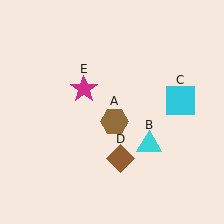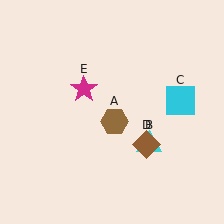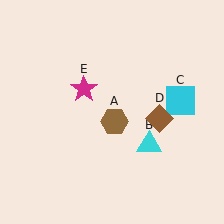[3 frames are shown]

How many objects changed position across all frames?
1 object changed position: brown diamond (object D).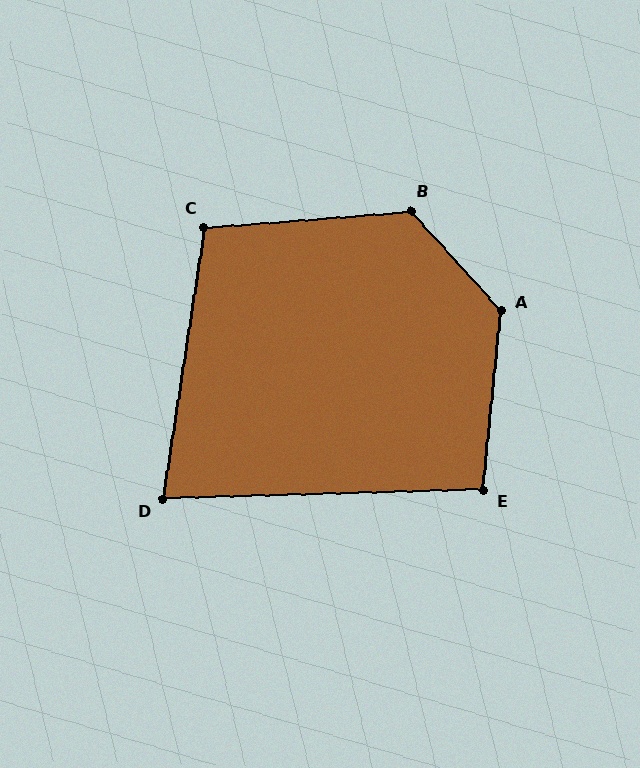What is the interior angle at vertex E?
Approximately 97 degrees (obtuse).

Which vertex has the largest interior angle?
A, at approximately 132 degrees.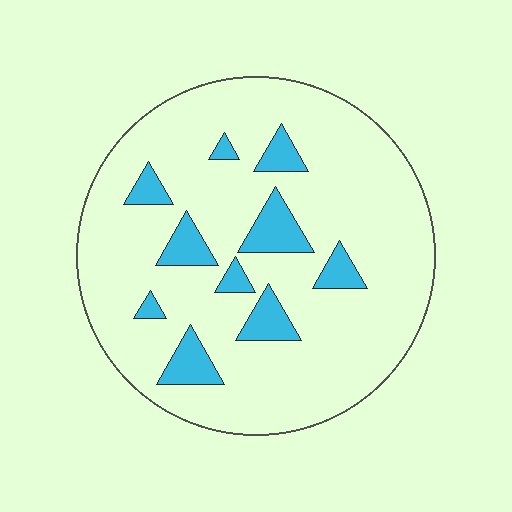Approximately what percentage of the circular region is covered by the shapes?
Approximately 15%.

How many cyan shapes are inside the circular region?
10.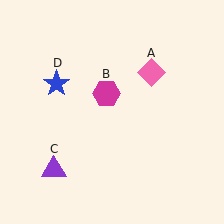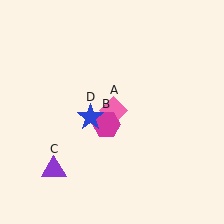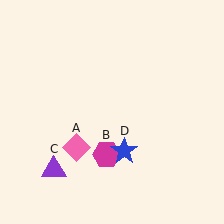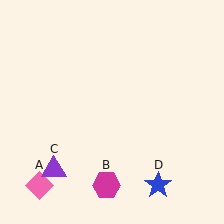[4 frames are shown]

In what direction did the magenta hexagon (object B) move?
The magenta hexagon (object B) moved down.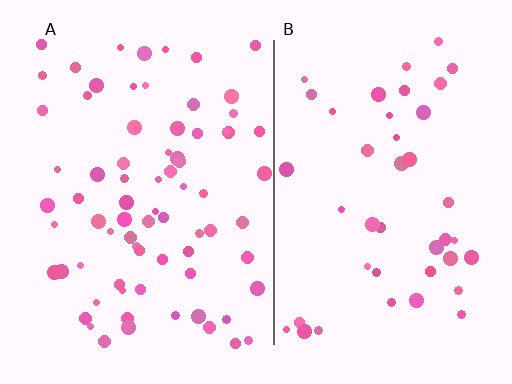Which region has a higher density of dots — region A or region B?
A (the left).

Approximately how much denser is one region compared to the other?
Approximately 1.7× — region A over region B.